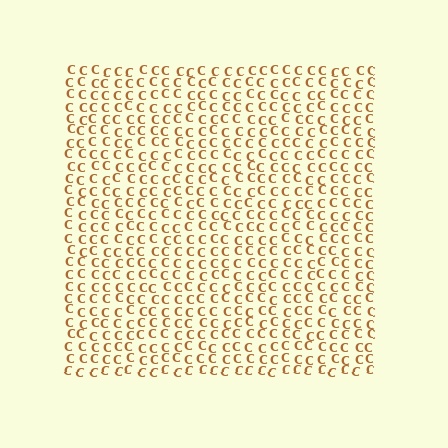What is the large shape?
The large shape is a square.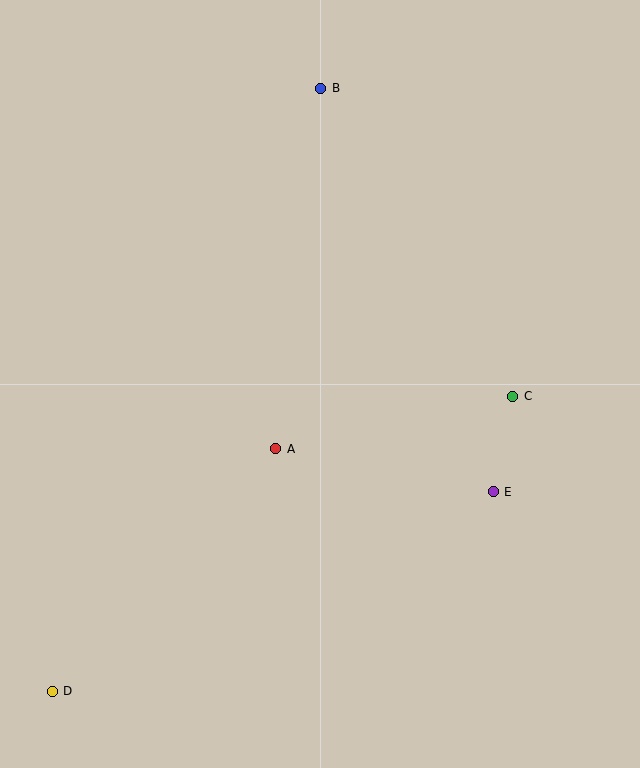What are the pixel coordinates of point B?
Point B is at (321, 88).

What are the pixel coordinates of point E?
Point E is at (493, 492).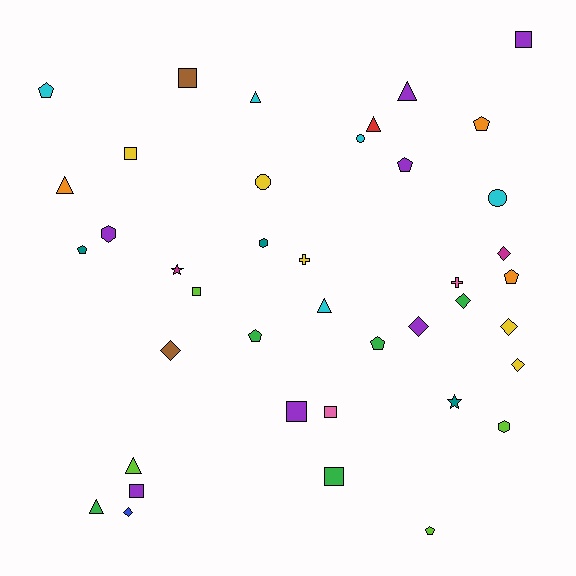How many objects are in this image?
There are 40 objects.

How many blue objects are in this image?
There is 1 blue object.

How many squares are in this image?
There are 8 squares.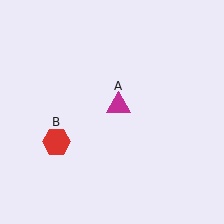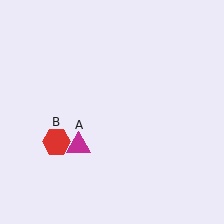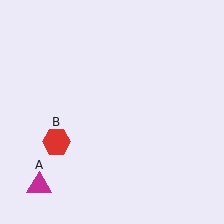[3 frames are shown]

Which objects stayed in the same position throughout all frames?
Red hexagon (object B) remained stationary.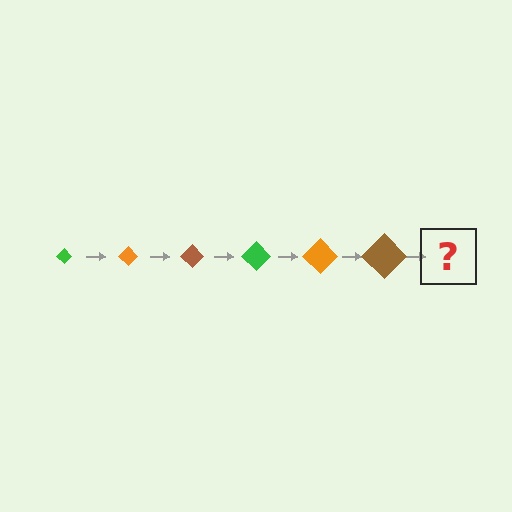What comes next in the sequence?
The next element should be a green diamond, larger than the previous one.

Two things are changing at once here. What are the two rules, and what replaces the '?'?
The two rules are that the diamond grows larger each step and the color cycles through green, orange, and brown. The '?' should be a green diamond, larger than the previous one.